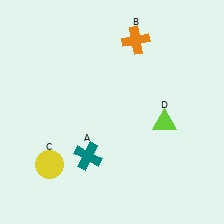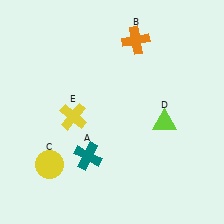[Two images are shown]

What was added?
A yellow cross (E) was added in Image 2.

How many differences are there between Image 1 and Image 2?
There is 1 difference between the two images.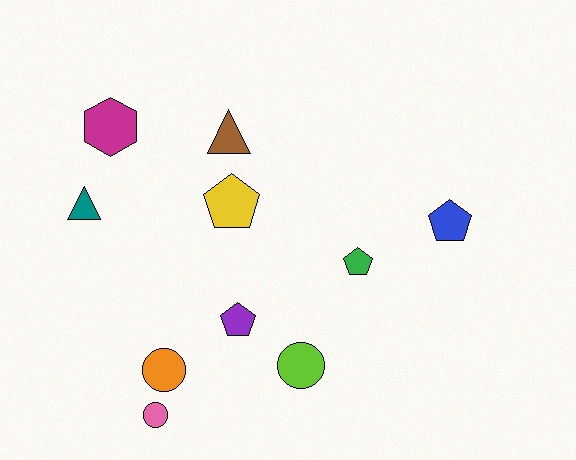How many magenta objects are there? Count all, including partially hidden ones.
There is 1 magenta object.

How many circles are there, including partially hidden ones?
There are 3 circles.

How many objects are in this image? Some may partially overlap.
There are 10 objects.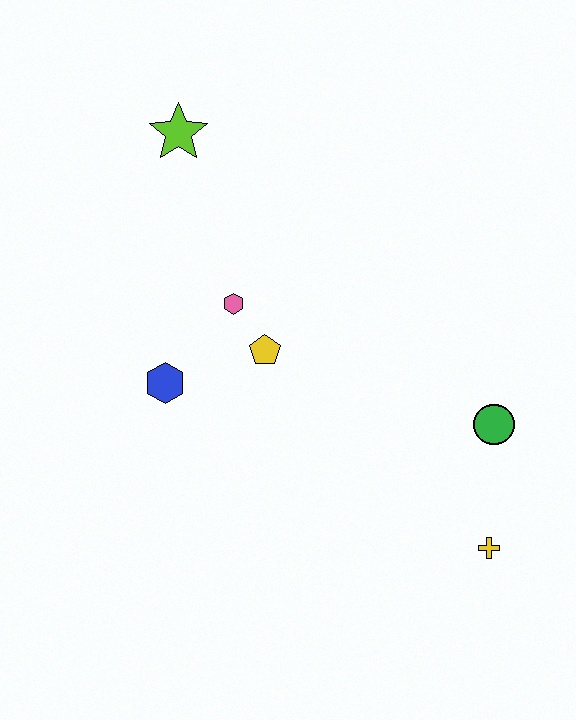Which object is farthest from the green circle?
The lime star is farthest from the green circle.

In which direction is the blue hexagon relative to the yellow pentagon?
The blue hexagon is to the left of the yellow pentagon.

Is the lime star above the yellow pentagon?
Yes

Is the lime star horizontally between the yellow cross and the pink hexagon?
No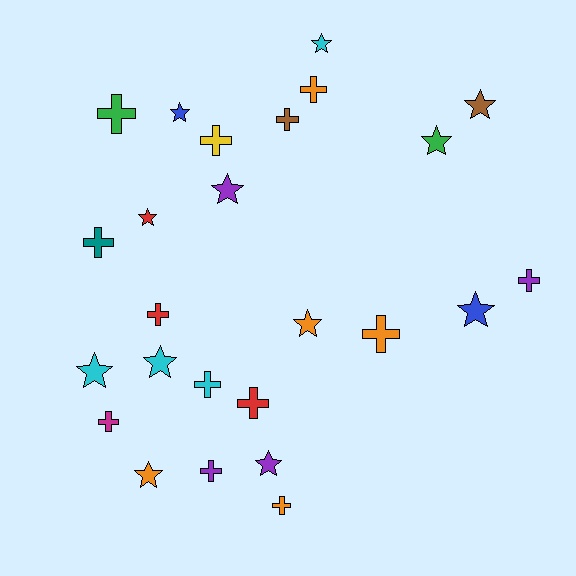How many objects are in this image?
There are 25 objects.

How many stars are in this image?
There are 12 stars.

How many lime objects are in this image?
There are no lime objects.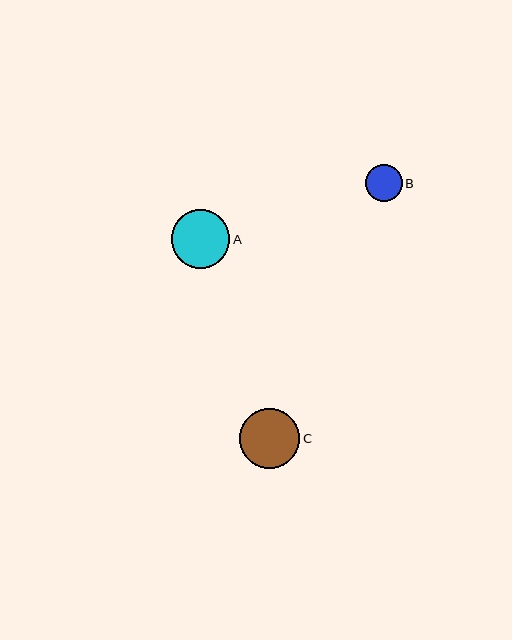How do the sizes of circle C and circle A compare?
Circle C and circle A are approximately the same size.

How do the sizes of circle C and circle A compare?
Circle C and circle A are approximately the same size.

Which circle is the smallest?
Circle B is the smallest with a size of approximately 37 pixels.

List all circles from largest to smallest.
From largest to smallest: C, A, B.